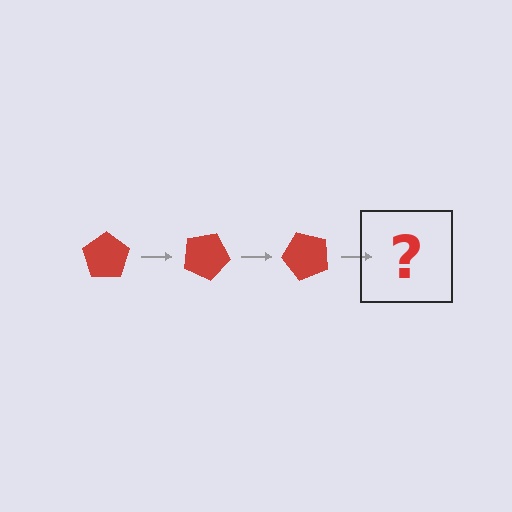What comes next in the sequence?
The next element should be a red pentagon rotated 75 degrees.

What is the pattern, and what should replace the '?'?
The pattern is that the pentagon rotates 25 degrees each step. The '?' should be a red pentagon rotated 75 degrees.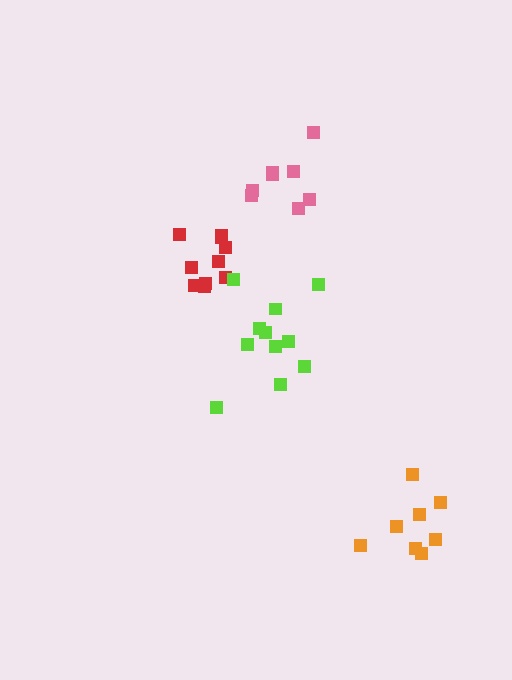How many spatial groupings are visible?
There are 4 spatial groupings.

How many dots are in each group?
Group 1: 8 dots, Group 2: 10 dots, Group 3: 8 dots, Group 4: 11 dots (37 total).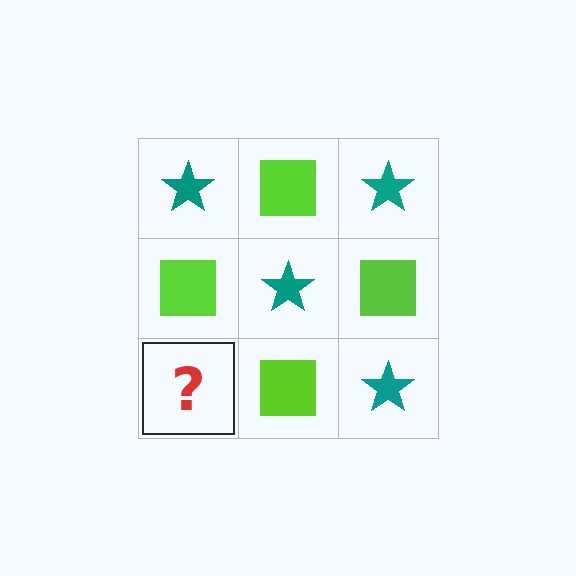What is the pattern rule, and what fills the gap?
The rule is that it alternates teal star and lime square in a checkerboard pattern. The gap should be filled with a teal star.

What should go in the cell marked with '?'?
The missing cell should contain a teal star.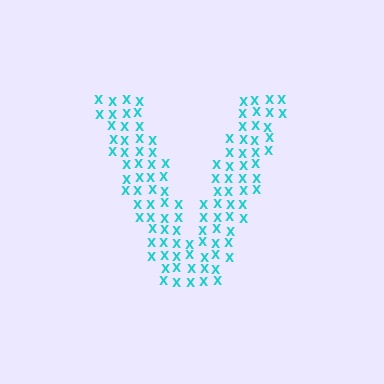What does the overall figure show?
The overall figure shows the letter V.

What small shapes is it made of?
It is made of small letter X's.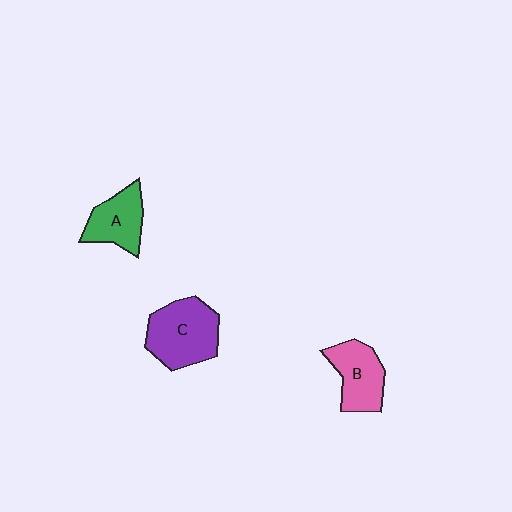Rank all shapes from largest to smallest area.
From largest to smallest: C (purple), B (pink), A (green).